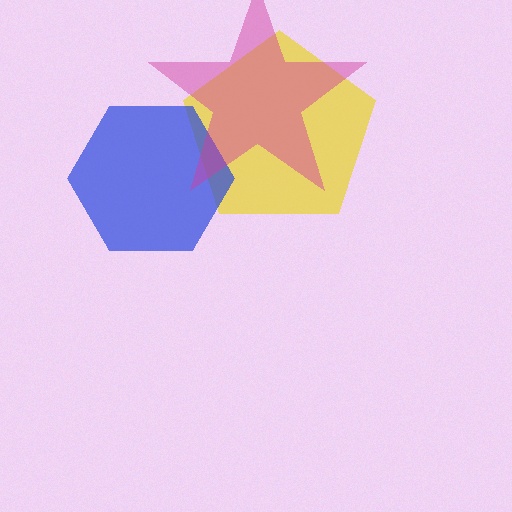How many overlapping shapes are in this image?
There are 3 overlapping shapes in the image.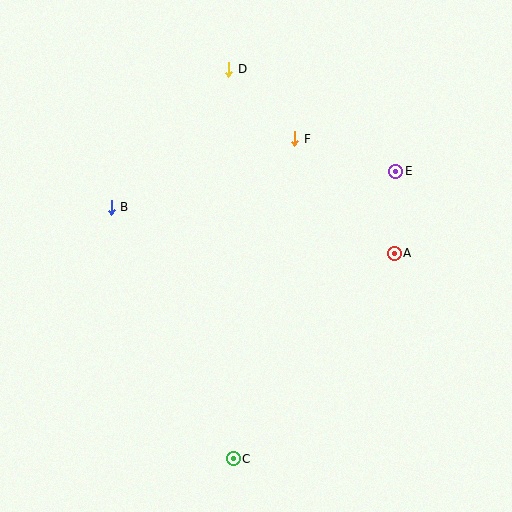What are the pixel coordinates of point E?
Point E is at (396, 171).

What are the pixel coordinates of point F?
Point F is at (295, 138).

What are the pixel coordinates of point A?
Point A is at (394, 253).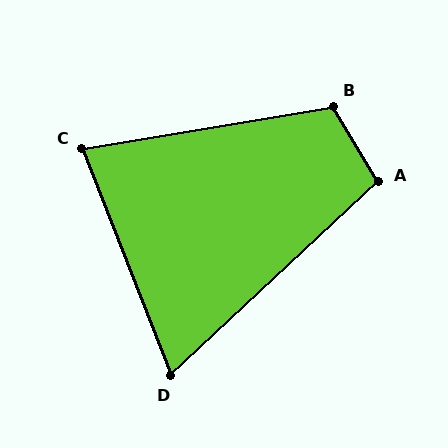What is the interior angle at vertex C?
Approximately 78 degrees (acute).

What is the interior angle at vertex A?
Approximately 102 degrees (obtuse).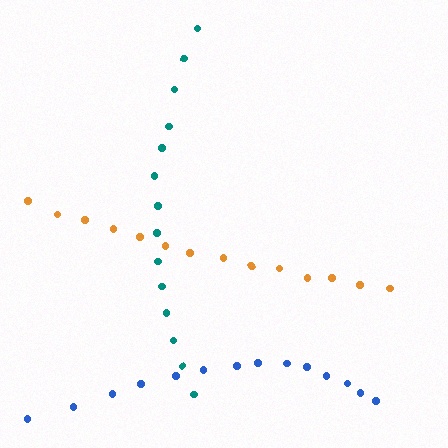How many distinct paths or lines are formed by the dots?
There are 3 distinct paths.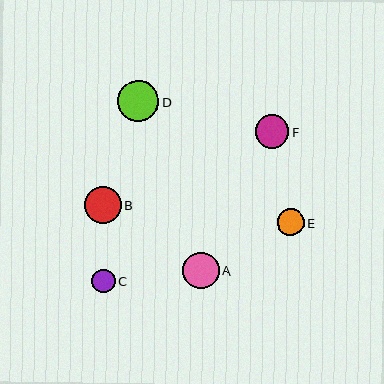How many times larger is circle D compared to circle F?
Circle D is approximately 1.2 times the size of circle F.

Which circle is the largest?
Circle D is the largest with a size of approximately 41 pixels.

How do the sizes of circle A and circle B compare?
Circle A and circle B are approximately the same size.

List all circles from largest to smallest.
From largest to smallest: D, A, B, F, E, C.